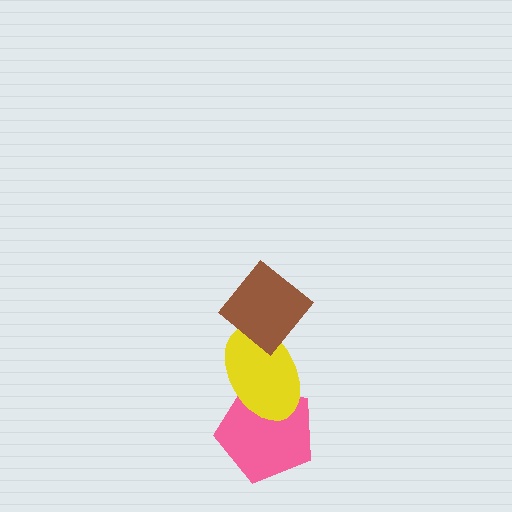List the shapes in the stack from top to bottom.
From top to bottom: the brown diamond, the yellow ellipse, the pink pentagon.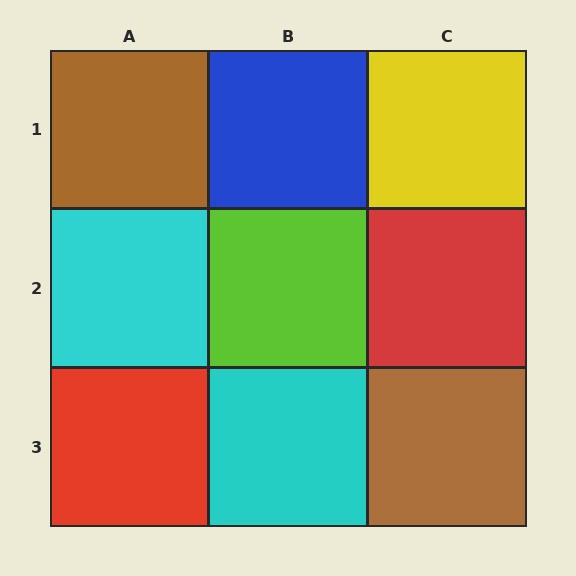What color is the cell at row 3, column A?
Red.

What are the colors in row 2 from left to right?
Cyan, lime, red.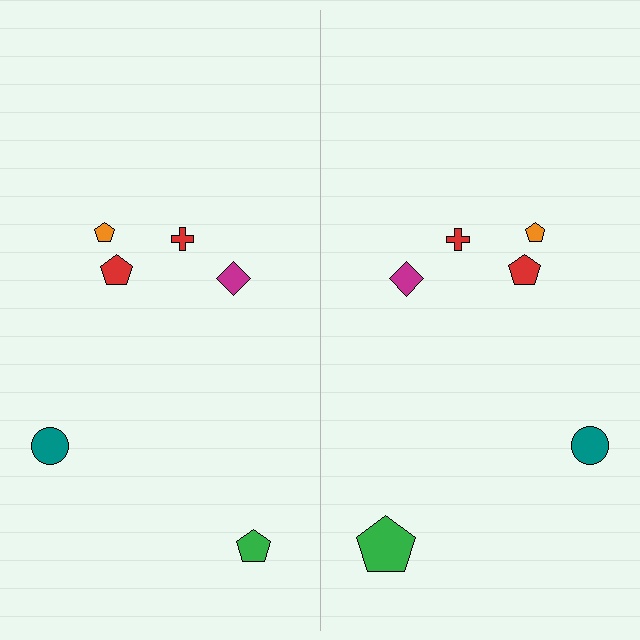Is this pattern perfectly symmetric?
No, the pattern is not perfectly symmetric. The green pentagon on the right side has a different size than its mirror counterpart.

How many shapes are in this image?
There are 12 shapes in this image.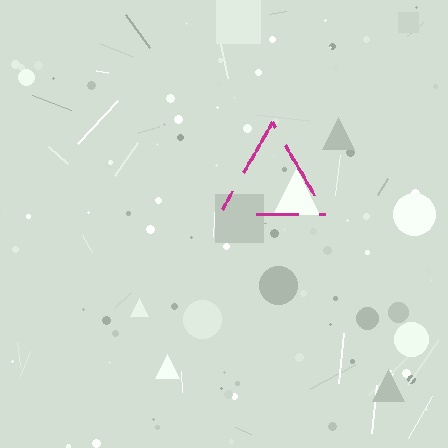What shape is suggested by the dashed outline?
The dashed outline suggests a triangle.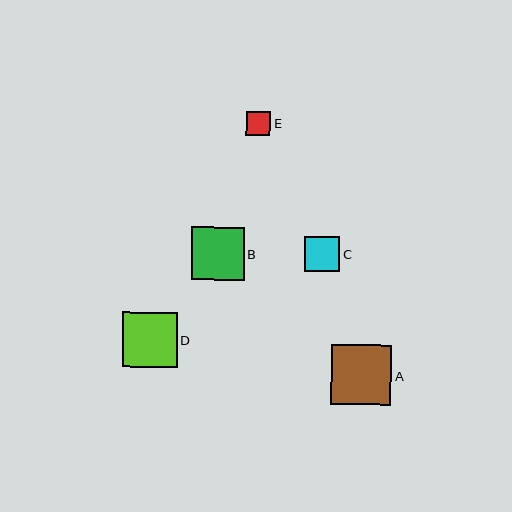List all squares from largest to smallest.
From largest to smallest: A, D, B, C, E.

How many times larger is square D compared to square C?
Square D is approximately 1.6 times the size of square C.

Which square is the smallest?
Square E is the smallest with a size of approximately 24 pixels.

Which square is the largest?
Square A is the largest with a size of approximately 60 pixels.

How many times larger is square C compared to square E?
Square C is approximately 1.5 times the size of square E.